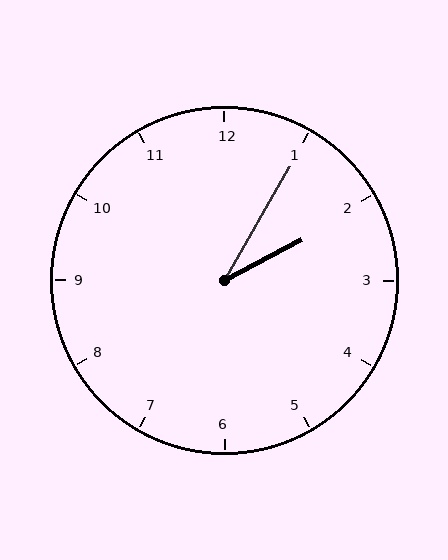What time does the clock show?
2:05.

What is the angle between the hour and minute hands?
Approximately 32 degrees.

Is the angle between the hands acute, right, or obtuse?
It is acute.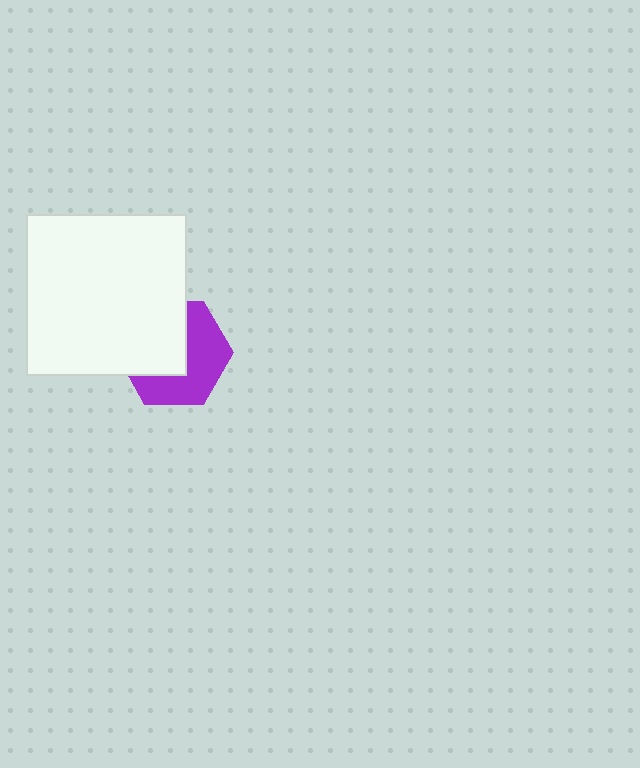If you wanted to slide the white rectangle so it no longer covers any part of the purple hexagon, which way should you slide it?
Slide it toward the upper-left — that is the most direct way to separate the two shapes.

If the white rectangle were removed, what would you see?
You would see the complete purple hexagon.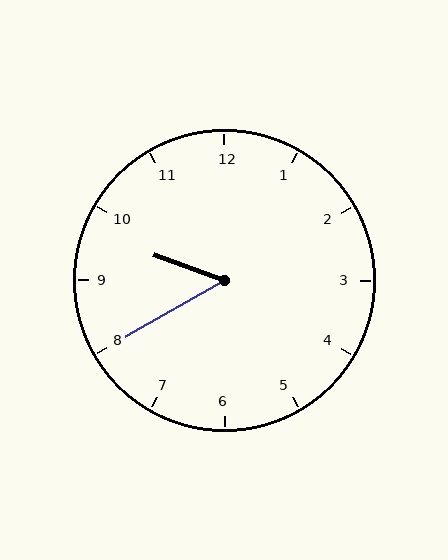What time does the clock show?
9:40.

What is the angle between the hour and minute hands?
Approximately 50 degrees.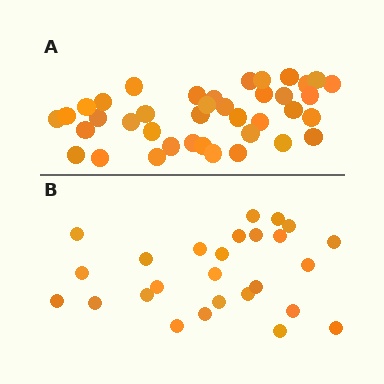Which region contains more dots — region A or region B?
Region A (the top region) has more dots.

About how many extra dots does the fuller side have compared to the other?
Region A has approximately 15 more dots than region B.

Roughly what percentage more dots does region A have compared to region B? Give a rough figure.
About 50% more.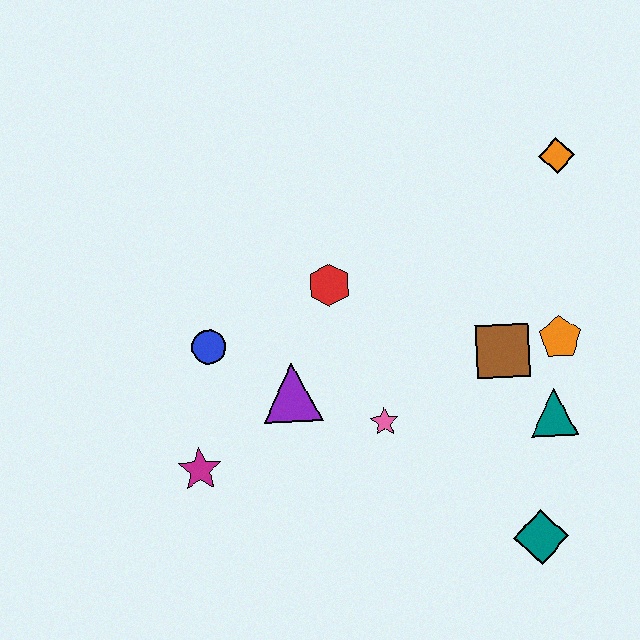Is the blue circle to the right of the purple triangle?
No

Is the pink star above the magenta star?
Yes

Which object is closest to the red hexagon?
The purple triangle is closest to the red hexagon.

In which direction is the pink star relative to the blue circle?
The pink star is to the right of the blue circle.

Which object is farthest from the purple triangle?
The orange diamond is farthest from the purple triangle.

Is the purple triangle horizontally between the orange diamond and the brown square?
No